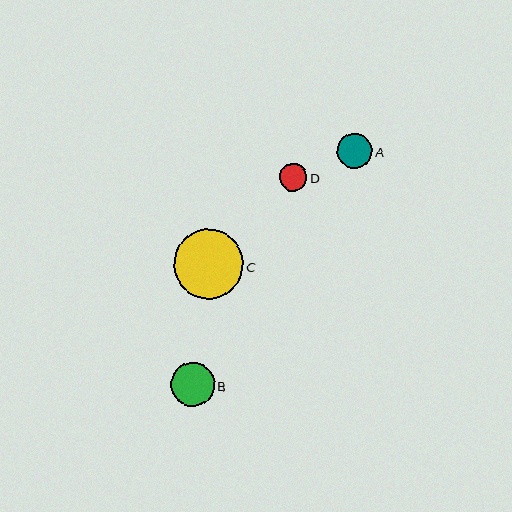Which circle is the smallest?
Circle D is the smallest with a size of approximately 27 pixels.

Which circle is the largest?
Circle C is the largest with a size of approximately 70 pixels.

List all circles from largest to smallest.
From largest to smallest: C, B, A, D.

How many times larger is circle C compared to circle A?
Circle C is approximately 2.0 times the size of circle A.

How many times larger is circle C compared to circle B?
Circle C is approximately 1.6 times the size of circle B.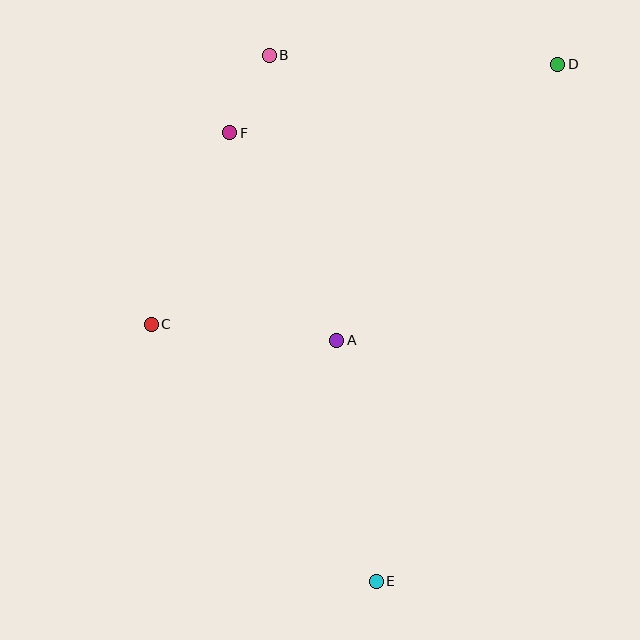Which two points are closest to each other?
Points B and F are closest to each other.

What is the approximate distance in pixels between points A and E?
The distance between A and E is approximately 244 pixels.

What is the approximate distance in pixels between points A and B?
The distance between A and B is approximately 293 pixels.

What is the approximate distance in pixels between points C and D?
The distance between C and D is approximately 482 pixels.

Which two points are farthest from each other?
Points D and E are farthest from each other.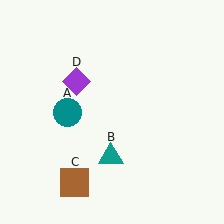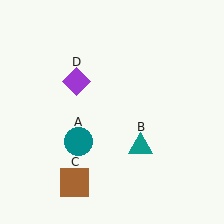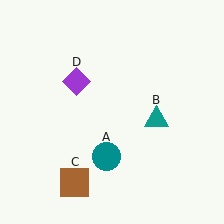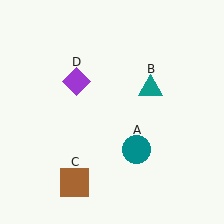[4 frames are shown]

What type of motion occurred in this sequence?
The teal circle (object A), teal triangle (object B) rotated counterclockwise around the center of the scene.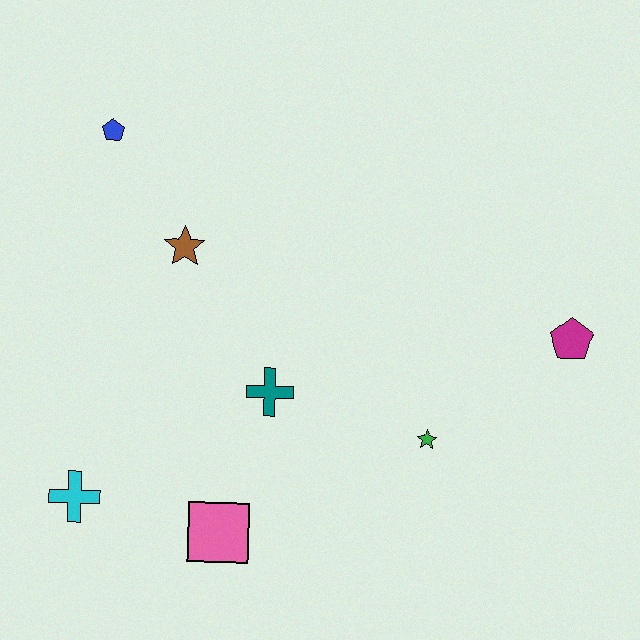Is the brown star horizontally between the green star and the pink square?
No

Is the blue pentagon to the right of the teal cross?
No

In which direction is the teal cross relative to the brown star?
The teal cross is below the brown star.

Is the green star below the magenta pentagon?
Yes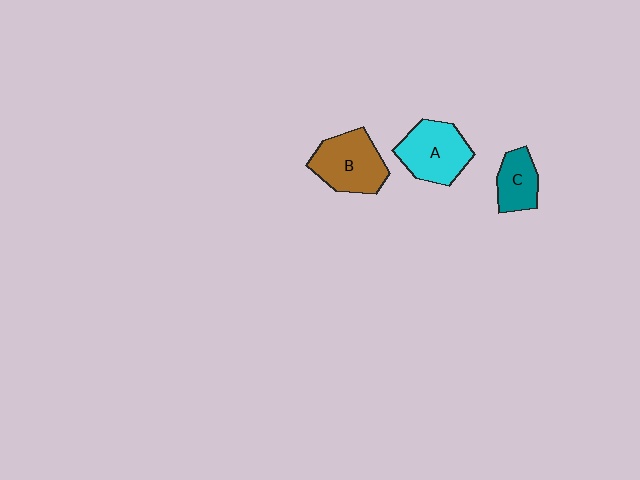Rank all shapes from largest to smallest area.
From largest to smallest: B (brown), A (cyan), C (teal).